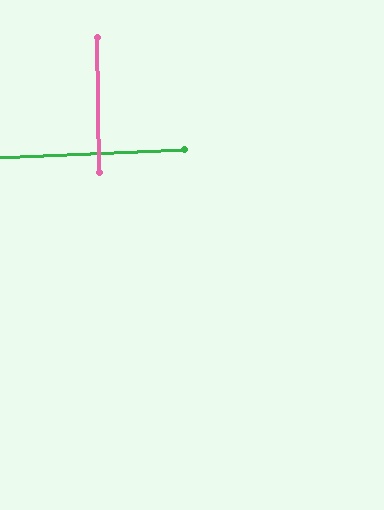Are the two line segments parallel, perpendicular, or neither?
Perpendicular — they meet at approximately 88°.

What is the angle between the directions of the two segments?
Approximately 88 degrees.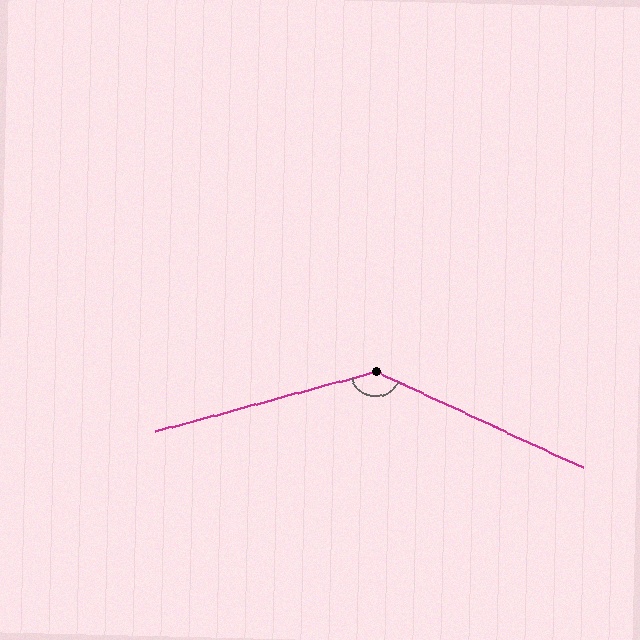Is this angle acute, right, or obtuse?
It is obtuse.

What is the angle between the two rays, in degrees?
Approximately 140 degrees.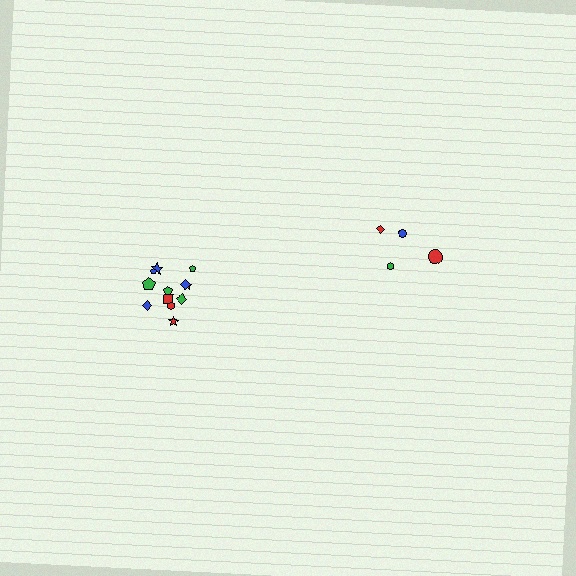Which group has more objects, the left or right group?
The left group.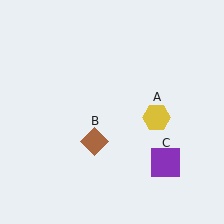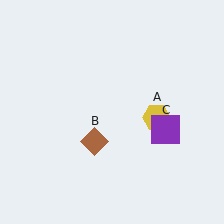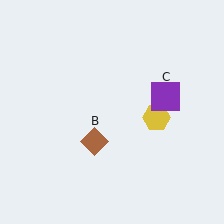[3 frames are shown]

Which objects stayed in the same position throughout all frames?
Yellow hexagon (object A) and brown diamond (object B) remained stationary.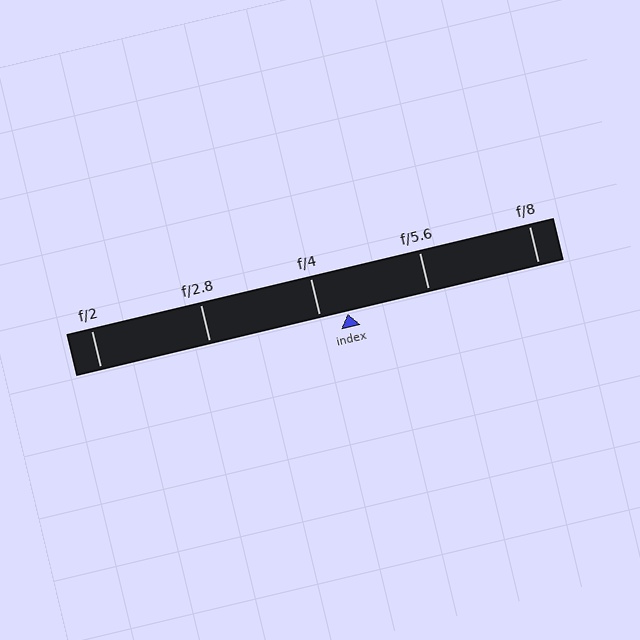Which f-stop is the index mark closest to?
The index mark is closest to f/4.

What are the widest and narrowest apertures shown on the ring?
The widest aperture shown is f/2 and the narrowest is f/8.